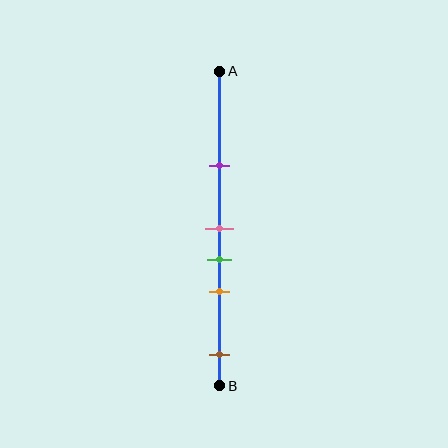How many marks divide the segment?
There are 5 marks dividing the segment.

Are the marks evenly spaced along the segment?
No, the marks are not evenly spaced.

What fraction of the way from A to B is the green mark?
The green mark is approximately 60% (0.6) of the way from A to B.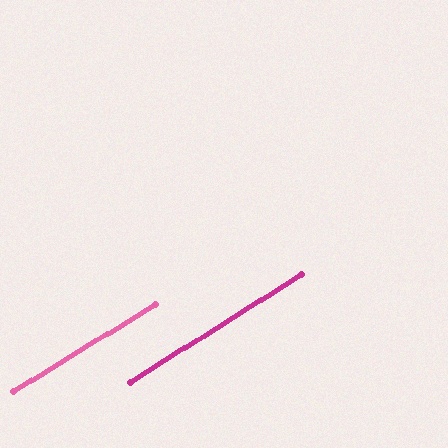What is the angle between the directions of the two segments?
Approximately 1 degree.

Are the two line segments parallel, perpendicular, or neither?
Parallel — their directions differ by only 0.8°.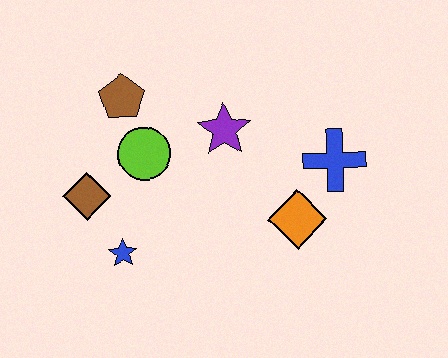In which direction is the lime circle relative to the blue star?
The lime circle is above the blue star.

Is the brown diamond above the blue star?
Yes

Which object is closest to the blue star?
The brown diamond is closest to the blue star.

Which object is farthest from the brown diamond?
The blue cross is farthest from the brown diamond.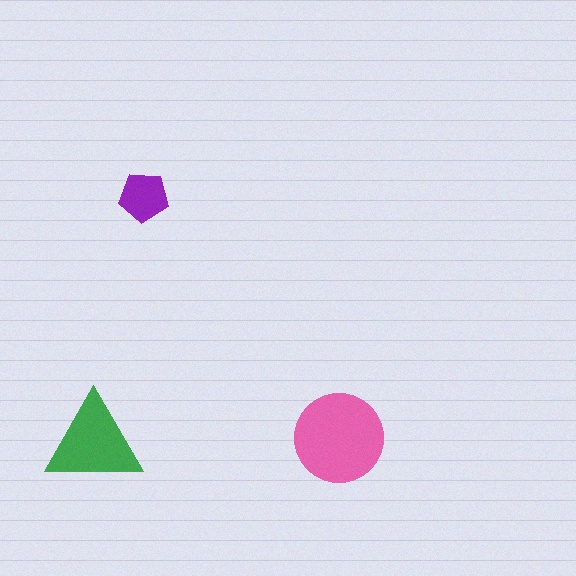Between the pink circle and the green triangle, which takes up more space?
The pink circle.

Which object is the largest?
The pink circle.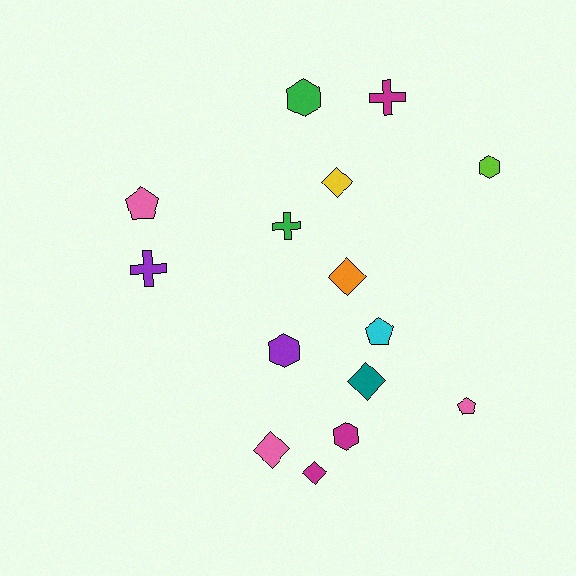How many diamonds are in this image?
There are 5 diamonds.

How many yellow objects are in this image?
There is 1 yellow object.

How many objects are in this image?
There are 15 objects.